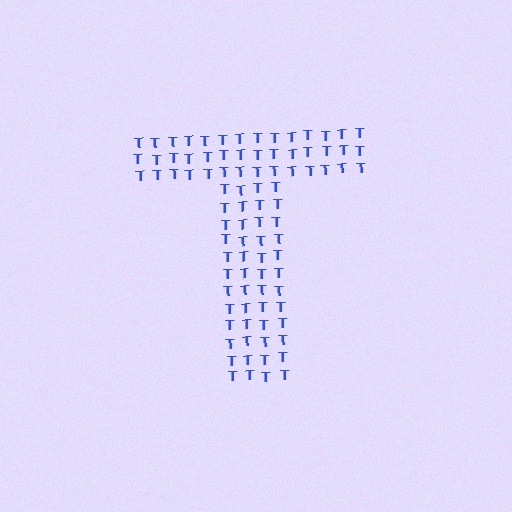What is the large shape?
The large shape is the letter T.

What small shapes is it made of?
It is made of small letter T's.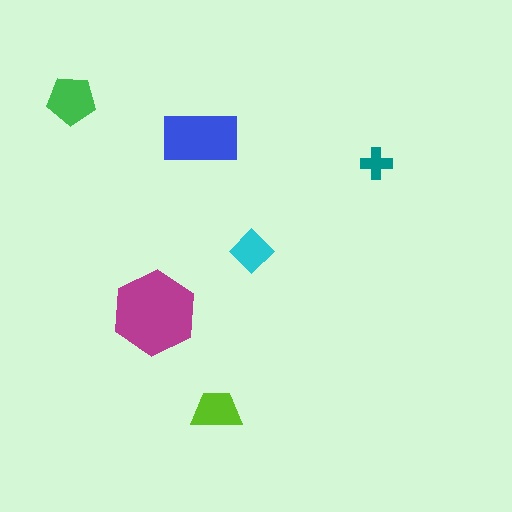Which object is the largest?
The magenta hexagon.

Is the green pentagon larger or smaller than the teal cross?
Larger.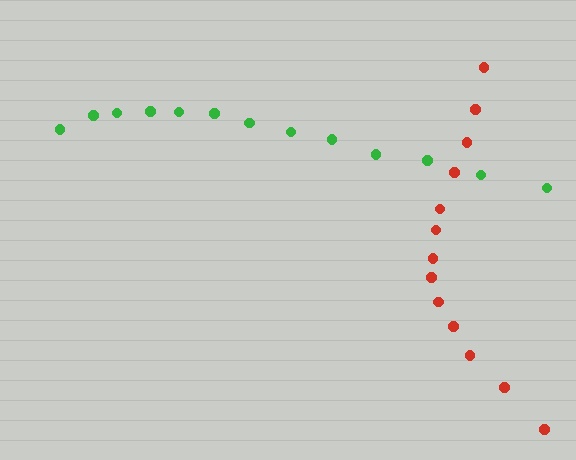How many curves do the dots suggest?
There are 2 distinct paths.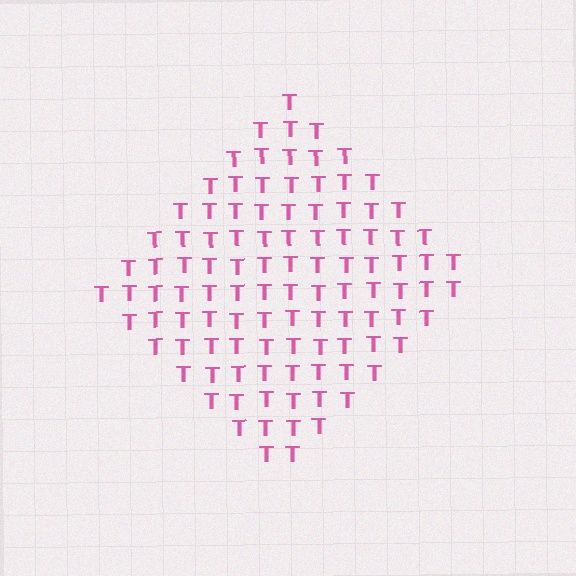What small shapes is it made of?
It is made of small letter T's.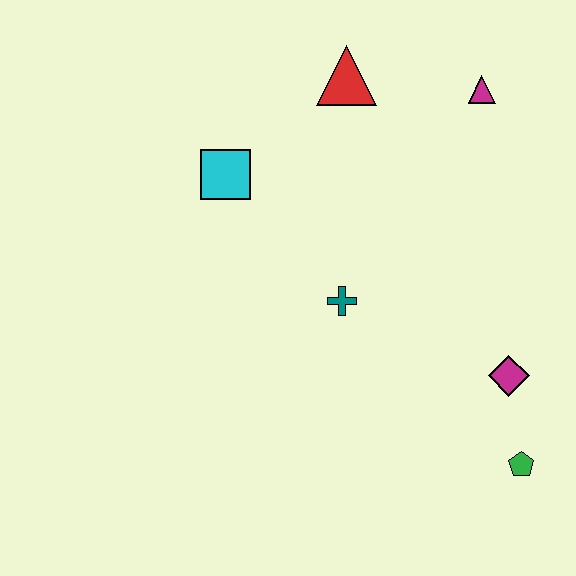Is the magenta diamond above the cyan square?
No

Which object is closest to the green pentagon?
The magenta diamond is closest to the green pentagon.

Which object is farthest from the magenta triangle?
The green pentagon is farthest from the magenta triangle.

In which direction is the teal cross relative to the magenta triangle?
The teal cross is below the magenta triangle.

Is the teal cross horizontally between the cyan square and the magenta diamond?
Yes